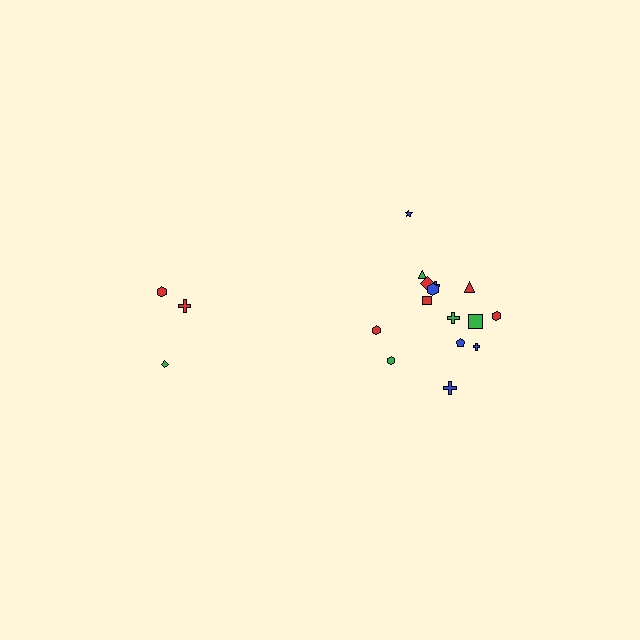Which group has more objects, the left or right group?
The right group.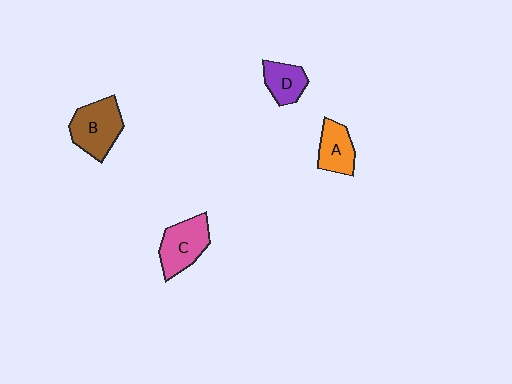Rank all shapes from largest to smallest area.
From largest to smallest: B (brown), C (pink), A (orange), D (purple).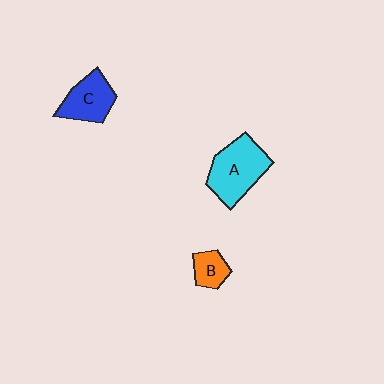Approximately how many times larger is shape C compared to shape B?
Approximately 1.8 times.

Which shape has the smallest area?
Shape B (orange).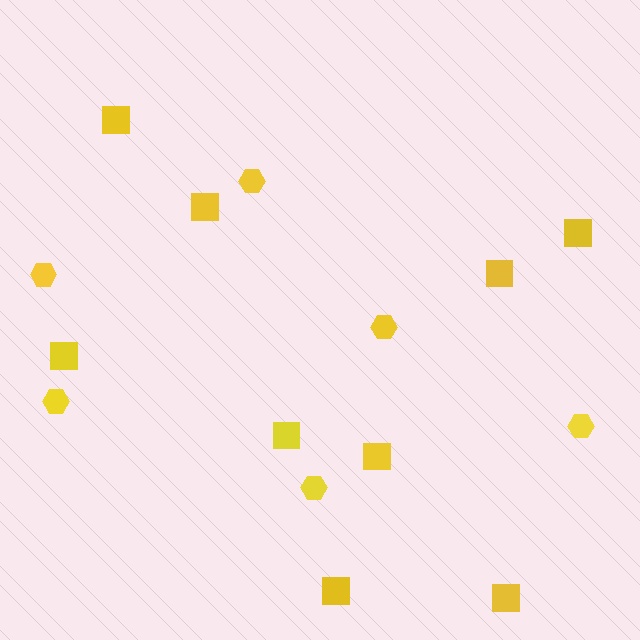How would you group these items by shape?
There are 2 groups: one group of squares (9) and one group of hexagons (6).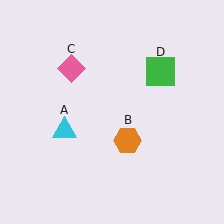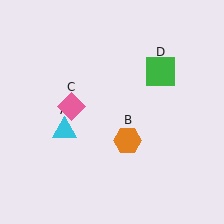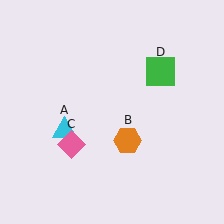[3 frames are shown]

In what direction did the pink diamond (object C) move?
The pink diamond (object C) moved down.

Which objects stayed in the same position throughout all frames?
Cyan triangle (object A) and orange hexagon (object B) and green square (object D) remained stationary.